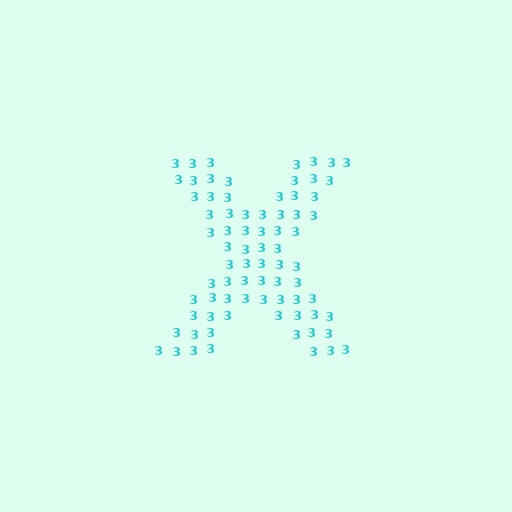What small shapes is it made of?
It is made of small digit 3's.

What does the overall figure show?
The overall figure shows the letter X.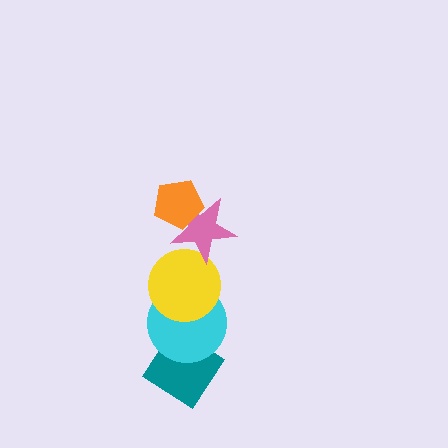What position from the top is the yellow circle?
The yellow circle is 3rd from the top.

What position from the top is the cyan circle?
The cyan circle is 4th from the top.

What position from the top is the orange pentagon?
The orange pentagon is 1st from the top.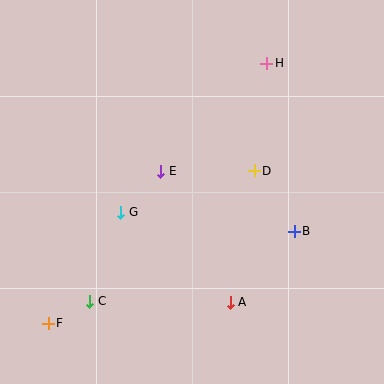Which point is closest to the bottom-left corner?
Point F is closest to the bottom-left corner.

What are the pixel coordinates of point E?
Point E is at (161, 171).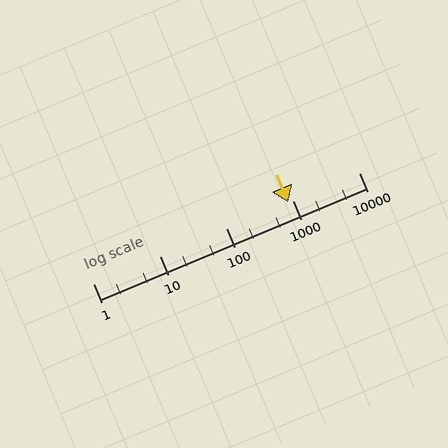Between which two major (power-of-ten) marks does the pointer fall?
The pointer is between 100 and 1000.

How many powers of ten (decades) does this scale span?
The scale spans 4 decades, from 1 to 10000.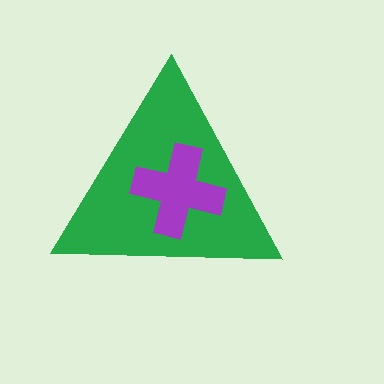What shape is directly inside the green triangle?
The purple cross.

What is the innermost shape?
The purple cross.